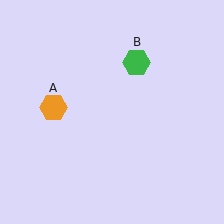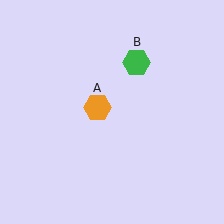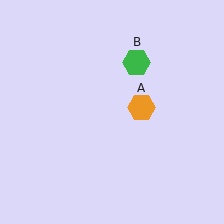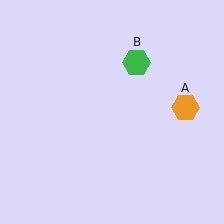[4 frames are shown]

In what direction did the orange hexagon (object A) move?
The orange hexagon (object A) moved right.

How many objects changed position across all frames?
1 object changed position: orange hexagon (object A).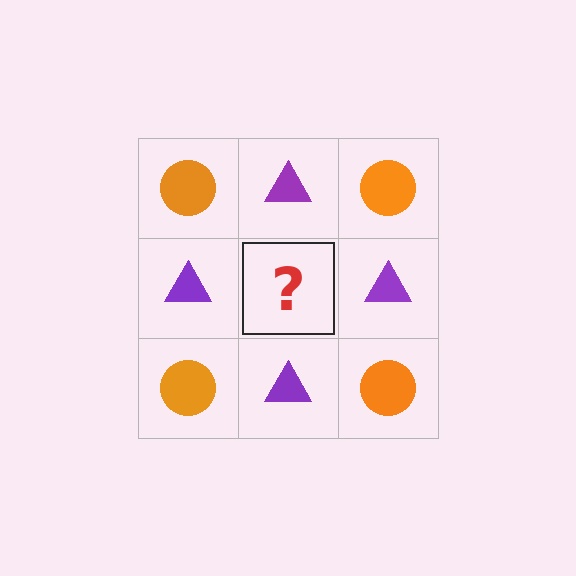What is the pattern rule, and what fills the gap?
The rule is that it alternates orange circle and purple triangle in a checkerboard pattern. The gap should be filled with an orange circle.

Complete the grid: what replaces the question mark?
The question mark should be replaced with an orange circle.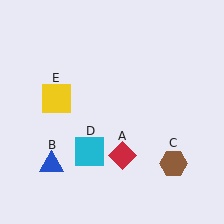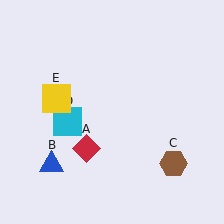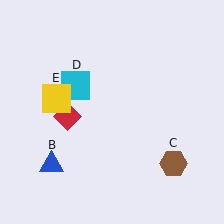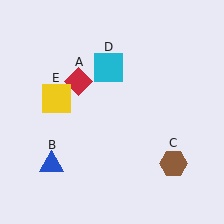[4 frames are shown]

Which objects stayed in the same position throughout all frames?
Blue triangle (object B) and brown hexagon (object C) and yellow square (object E) remained stationary.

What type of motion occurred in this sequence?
The red diamond (object A), cyan square (object D) rotated clockwise around the center of the scene.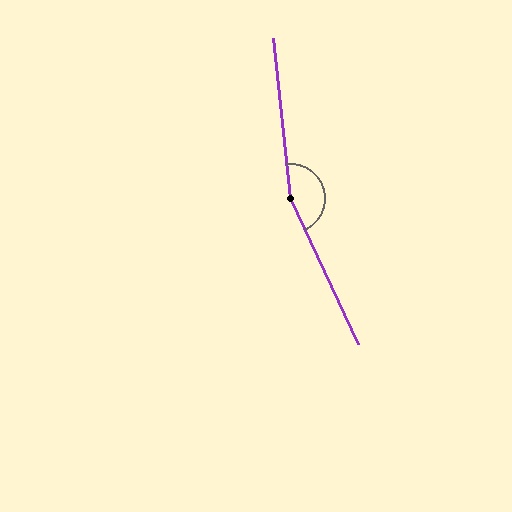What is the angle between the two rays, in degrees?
Approximately 161 degrees.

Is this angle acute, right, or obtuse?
It is obtuse.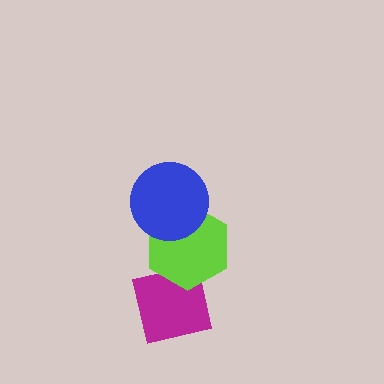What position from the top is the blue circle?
The blue circle is 1st from the top.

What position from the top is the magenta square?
The magenta square is 3rd from the top.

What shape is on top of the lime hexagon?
The blue circle is on top of the lime hexagon.